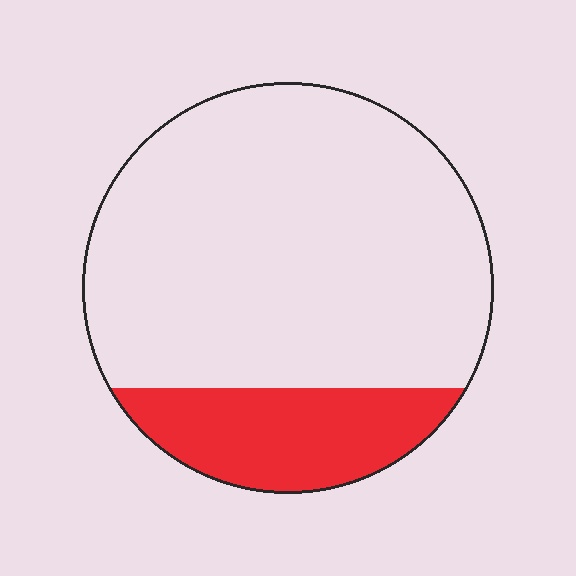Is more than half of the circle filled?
No.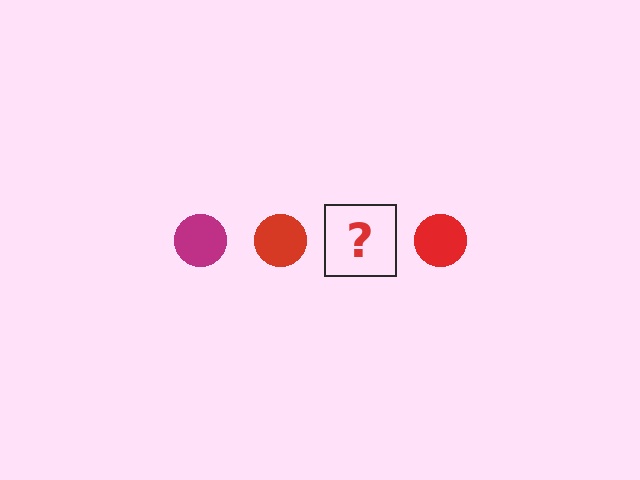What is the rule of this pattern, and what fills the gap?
The rule is that the pattern cycles through magenta, red circles. The gap should be filled with a magenta circle.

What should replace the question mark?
The question mark should be replaced with a magenta circle.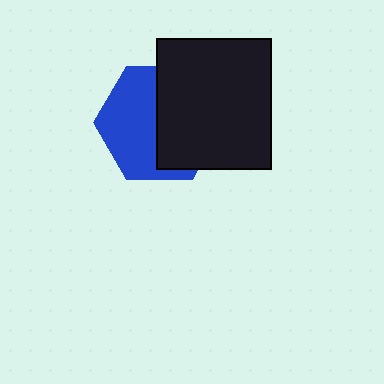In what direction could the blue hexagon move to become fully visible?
The blue hexagon could move left. That would shift it out from behind the black rectangle entirely.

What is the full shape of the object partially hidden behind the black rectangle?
The partially hidden object is a blue hexagon.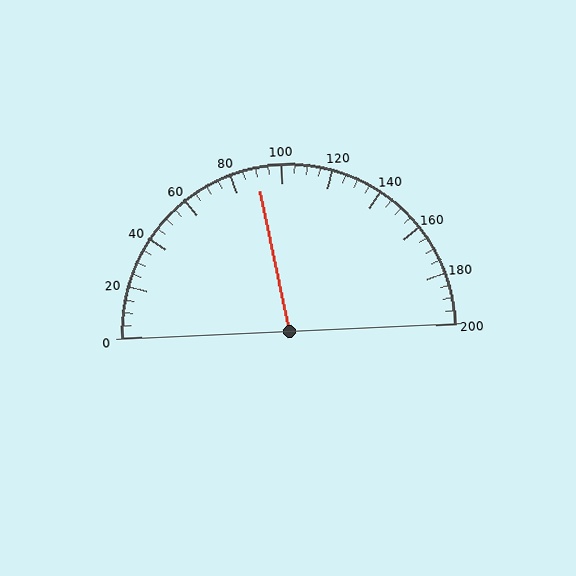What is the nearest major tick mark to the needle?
The nearest major tick mark is 80.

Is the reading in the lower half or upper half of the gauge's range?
The reading is in the lower half of the range (0 to 200).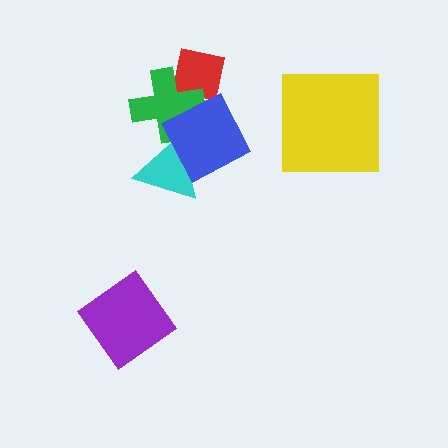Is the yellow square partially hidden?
No, no other shape covers it.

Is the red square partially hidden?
Yes, it is partially covered by another shape.